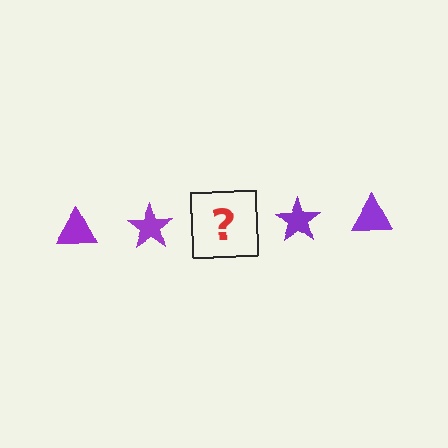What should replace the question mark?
The question mark should be replaced with a purple triangle.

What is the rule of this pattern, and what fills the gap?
The rule is that the pattern cycles through triangle, star shapes in purple. The gap should be filled with a purple triangle.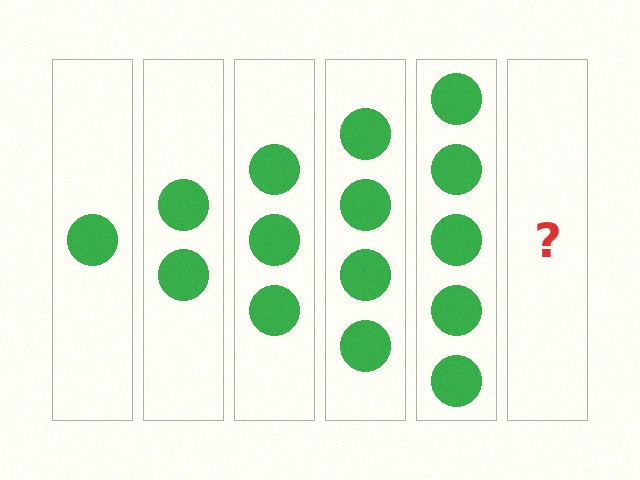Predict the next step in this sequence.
The next step is 6 circles.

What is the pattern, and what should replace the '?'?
The pattern is that each step adds one more circle. The '?' should be 6 circles.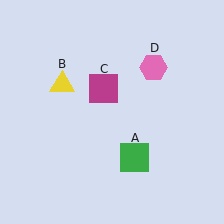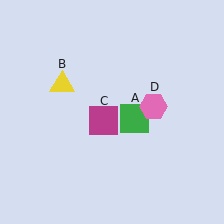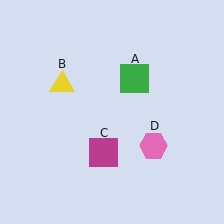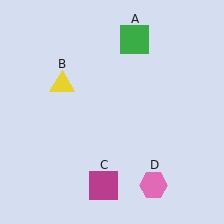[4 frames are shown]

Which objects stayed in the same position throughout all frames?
Yellow triangle (object B) remained stationary.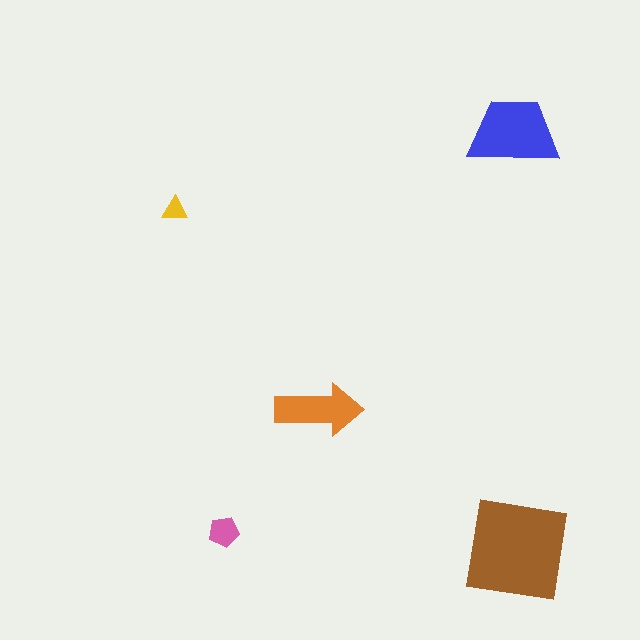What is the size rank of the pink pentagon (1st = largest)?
4th.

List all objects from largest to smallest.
The brown square, the blue trapezoid, the orange arrow, the pink pentagon, the yellow triangle.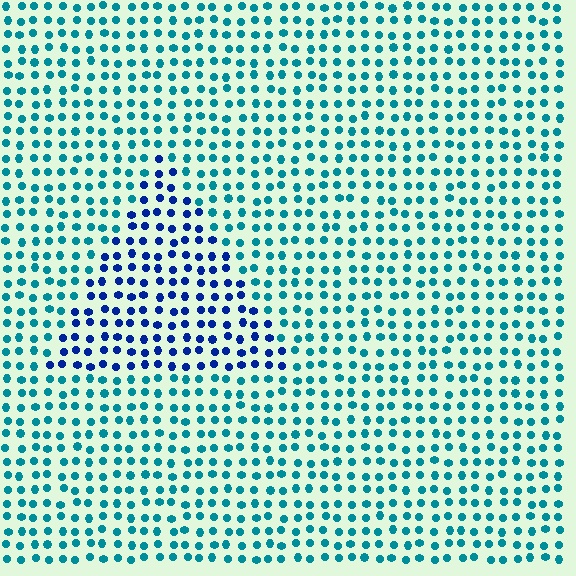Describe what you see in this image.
The image is filled with small teal elements in a uniform arrangement. A triangle-shaped region is visible where the elements are tinted to a slightly different hue, forming a subtle color boundary.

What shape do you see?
I see a triangle.